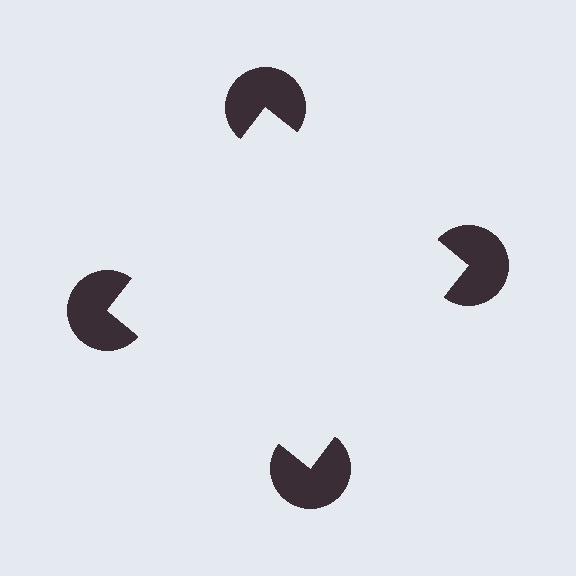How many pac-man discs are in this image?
There are 4 — one at each vertex of the illusory square.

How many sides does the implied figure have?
4 sides.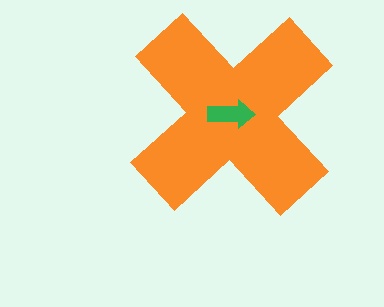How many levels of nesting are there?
2.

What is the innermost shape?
The green arrow.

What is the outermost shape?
The orange cross.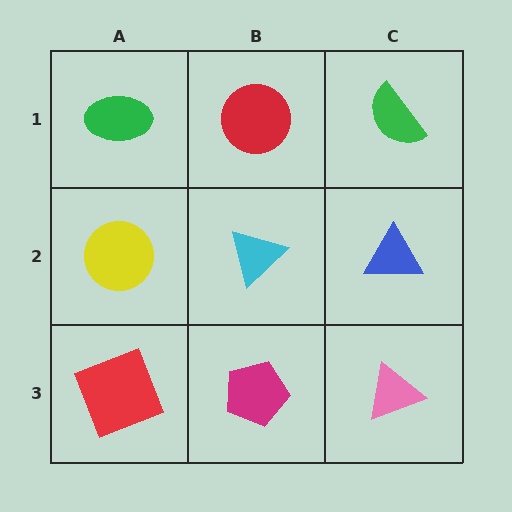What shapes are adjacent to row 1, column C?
A blue triangle (row 2, column C), a red circle (row 1, column B).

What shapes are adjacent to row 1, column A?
A yellow circle (row 2, column A), a red circle (row 1, column B).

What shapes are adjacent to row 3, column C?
A blue triangle (row 2, column C), a magenta pentagon (row 3, column B).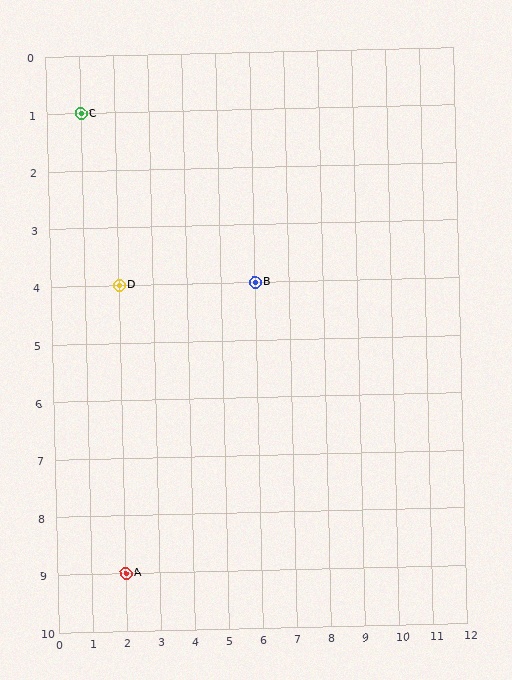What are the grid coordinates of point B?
Point B is at grid coordinates (6, 4).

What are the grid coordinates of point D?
Point D is at grid coordinates (2, 4).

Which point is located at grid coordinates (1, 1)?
Point C is at (1, 1).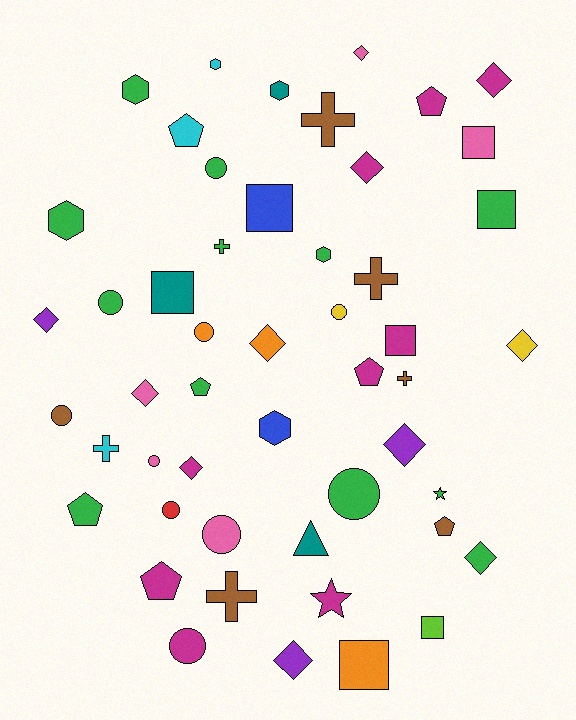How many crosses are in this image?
There are 6 crosses.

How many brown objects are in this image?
There are 6 brown objects.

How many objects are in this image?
There are 50 objects.